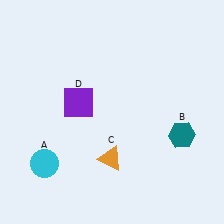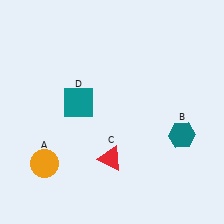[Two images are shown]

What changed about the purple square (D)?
In Image 1, D is purple. In Image 2, it changed to teal.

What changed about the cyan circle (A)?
In Image 1, A is cyan. In Image 2, it changed to orange.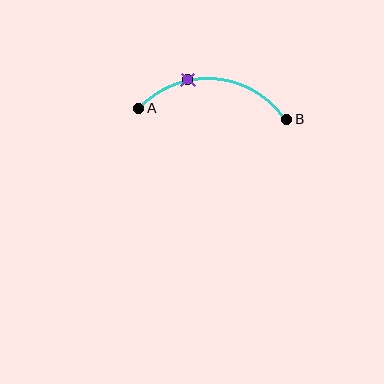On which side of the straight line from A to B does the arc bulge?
The arc bulges above the straight line connecting A and B.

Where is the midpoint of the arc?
The arc midpoint is the point on the curve farthest from the straight line joining A and B. It sits above that line.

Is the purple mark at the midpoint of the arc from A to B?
No. The purple mark lies on the arc but is closer to endpoint A. The arc midpoint would be at the point on the curve equidistant along the arc from both A and B.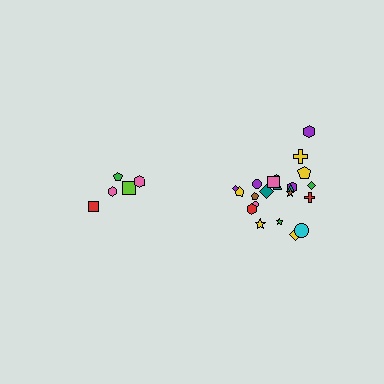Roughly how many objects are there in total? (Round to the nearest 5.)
Roughly 25 objects in total.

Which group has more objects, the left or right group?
The right group.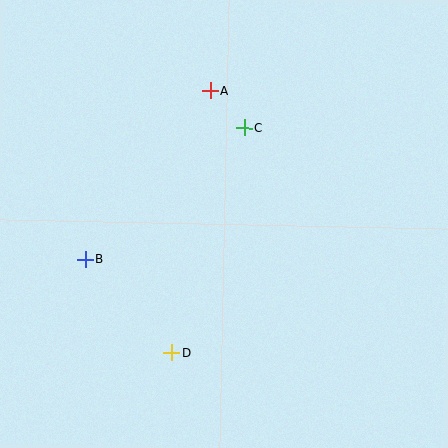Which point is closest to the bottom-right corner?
Point D is closest to the bottom-right corner.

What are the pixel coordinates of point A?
Point A is at (210, 90).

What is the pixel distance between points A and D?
The distance between A and D is 265 pixels.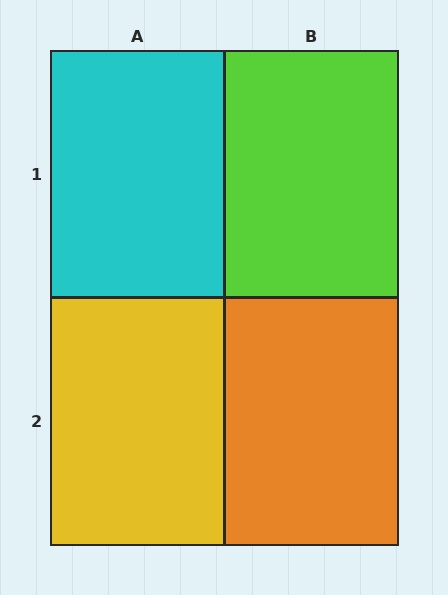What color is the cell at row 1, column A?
Cyan.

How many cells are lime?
1 cell is lime.